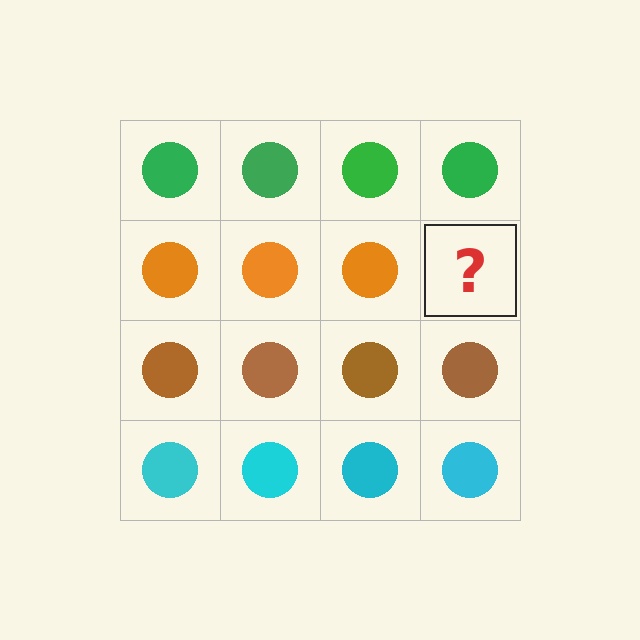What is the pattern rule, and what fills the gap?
The rule is that each row has a consistent color. The gap should be filled with an orange circle.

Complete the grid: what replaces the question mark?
The question mark should be replaced with an orange circle.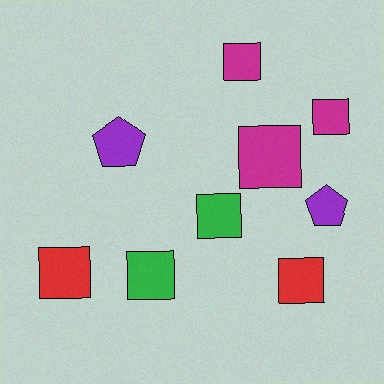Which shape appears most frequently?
Square, with 7 objects.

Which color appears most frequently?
Magenta, with 3 objects.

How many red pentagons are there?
There are no red pentagons.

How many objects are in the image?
There are 9 objects.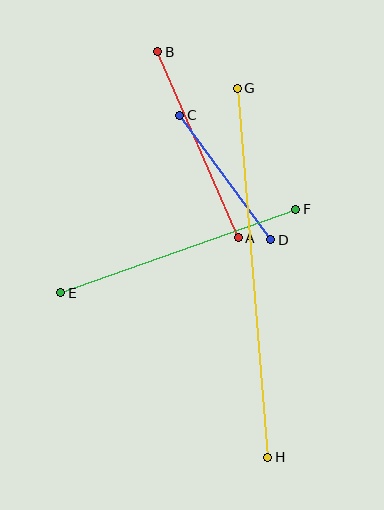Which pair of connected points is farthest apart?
Points G and H are farthest apart.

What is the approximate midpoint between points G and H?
The midpoint is at approximately (253, 273) pixels.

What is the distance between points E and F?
The distance is approximately 249 pixels.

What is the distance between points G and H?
The distance is approximately 370 pixels.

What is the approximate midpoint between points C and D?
The midpoint is at approximately (225, 178) pixels.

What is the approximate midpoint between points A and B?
The midpoint is at approximately (198, 145) pixels.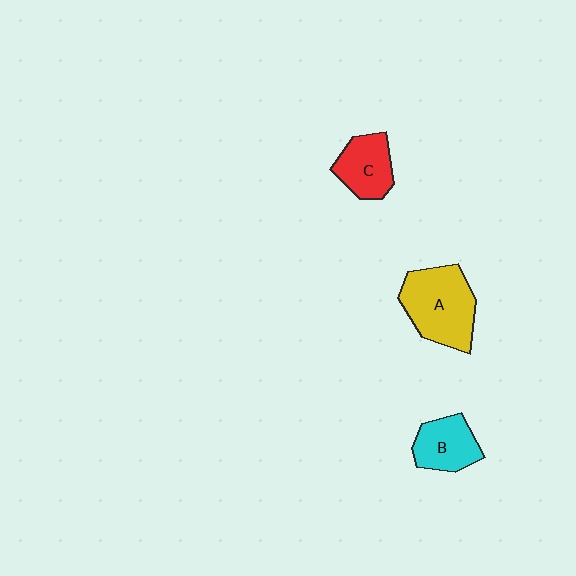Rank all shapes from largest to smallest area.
From largest to smallest: A (yellow), C (red), B (cyan).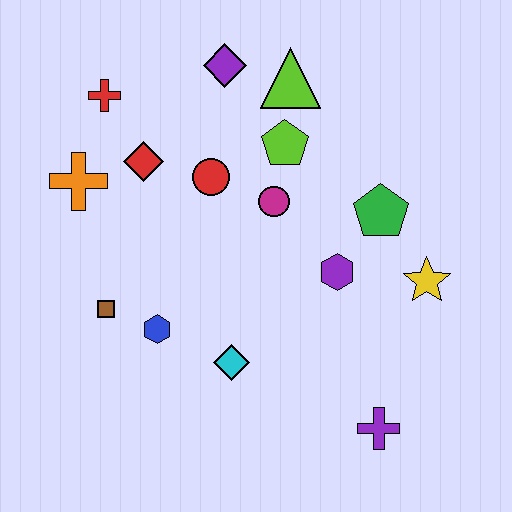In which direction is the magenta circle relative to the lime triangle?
The magenta circle is below the lime triangle.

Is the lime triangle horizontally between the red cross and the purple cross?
Yes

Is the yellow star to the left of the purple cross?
No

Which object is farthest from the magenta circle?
The purple cross is farthest from the magenta circle.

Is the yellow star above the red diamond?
No